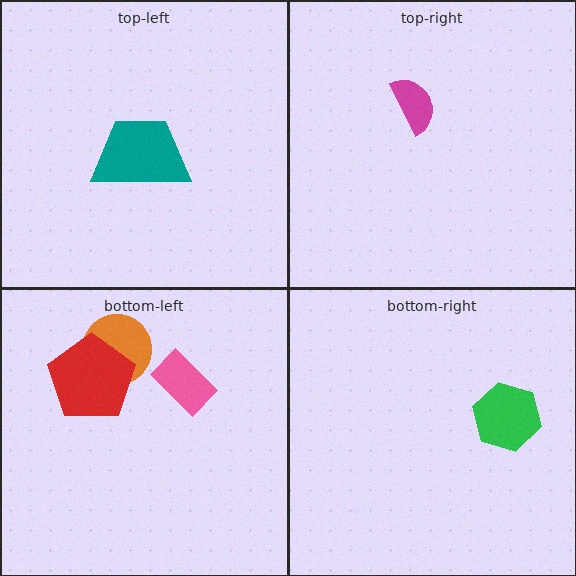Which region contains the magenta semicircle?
The top-right region.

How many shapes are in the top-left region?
1.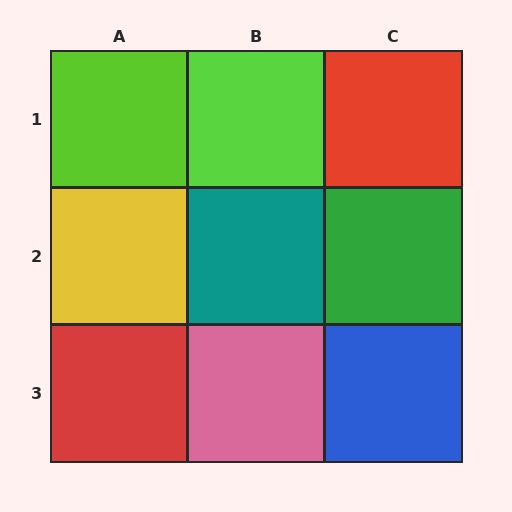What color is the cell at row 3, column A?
Red.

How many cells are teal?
1 cell is teal.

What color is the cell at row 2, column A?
Yellow.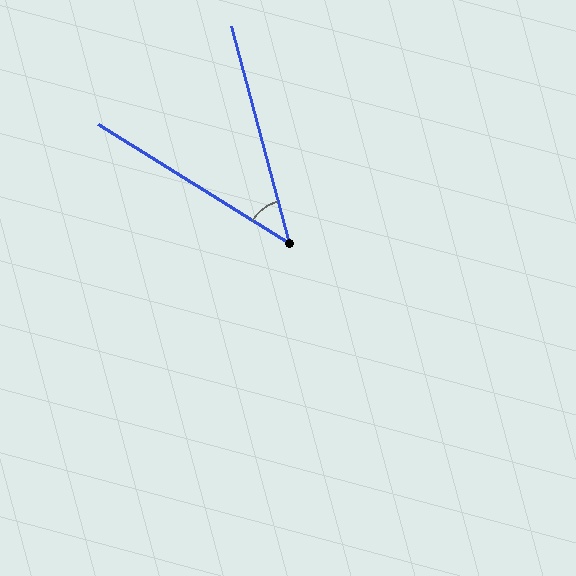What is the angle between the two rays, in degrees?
Approximately 43 degrees.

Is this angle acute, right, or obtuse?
It is acute.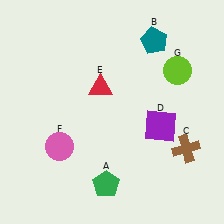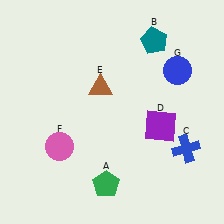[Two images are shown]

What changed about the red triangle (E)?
In Image 1, E is red. In Image 2, it changed to brown.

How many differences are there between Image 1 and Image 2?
There are 3 differences between the two images.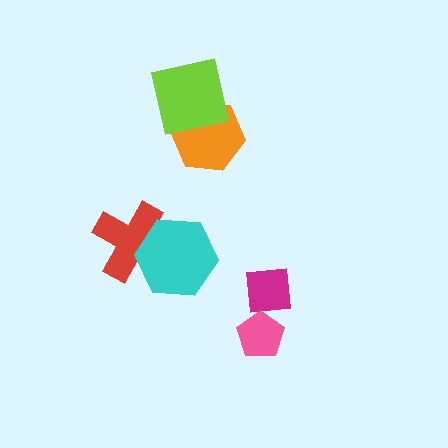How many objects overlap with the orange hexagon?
1 object overlaps with the orange hexagon.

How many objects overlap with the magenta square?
1 object overlaps with the magenta square.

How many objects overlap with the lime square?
1 object overlaps with the lime square.